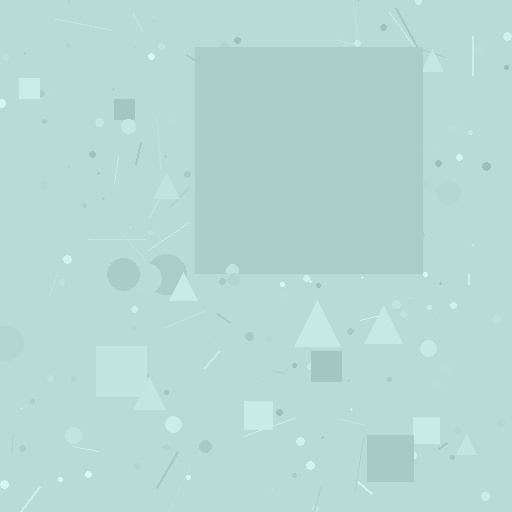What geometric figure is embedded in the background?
A square is embedded in the background.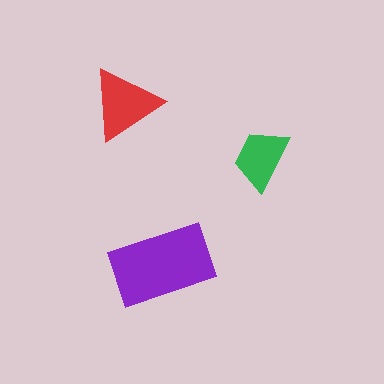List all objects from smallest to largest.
The green trapezoid, the red triangle, the purple rectangle.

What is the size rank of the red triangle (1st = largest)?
2nd.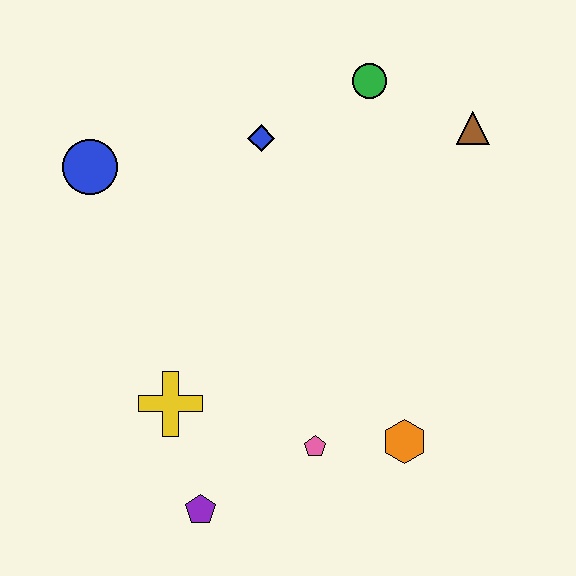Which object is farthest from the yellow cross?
The brown triangle is farthest from the yellow cross.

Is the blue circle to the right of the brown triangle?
No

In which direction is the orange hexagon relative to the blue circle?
The orange hexagon is to the right of the blue circle.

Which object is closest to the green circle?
The brown triangle is closest to the green circle.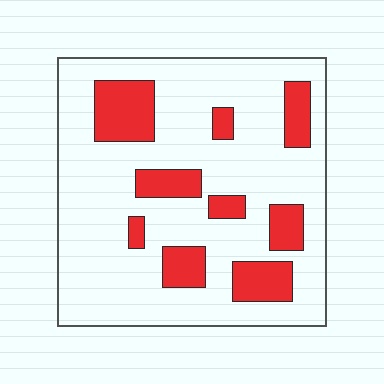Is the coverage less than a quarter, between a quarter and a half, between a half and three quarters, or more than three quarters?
Less than a quarter.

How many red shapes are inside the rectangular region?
9.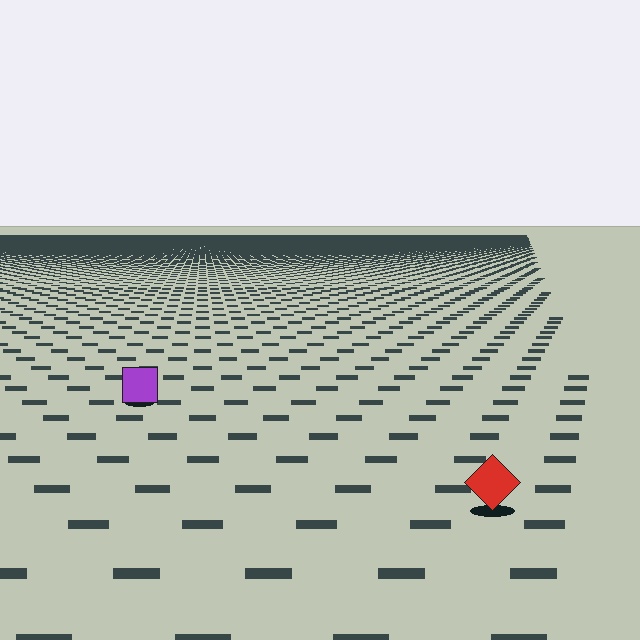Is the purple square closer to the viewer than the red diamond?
No. The red diamond is closer — you can tell from the texture gradient: the ground texture is coarser near it.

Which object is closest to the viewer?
The red diamond is closest. The texture marks near it are larger and more spread out.